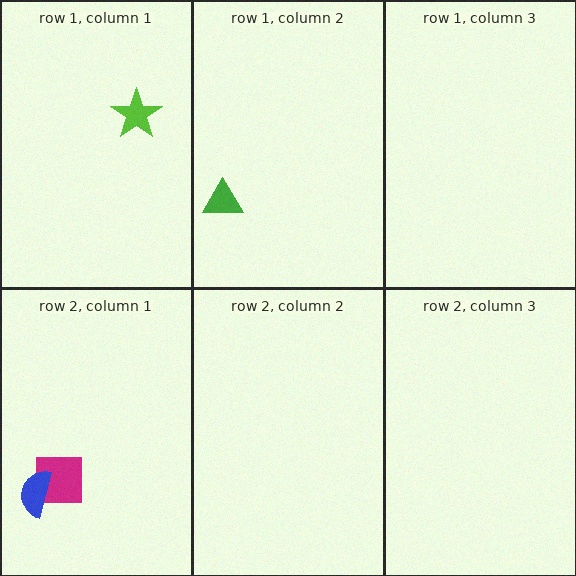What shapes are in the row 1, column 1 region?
The lime star.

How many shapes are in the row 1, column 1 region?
1.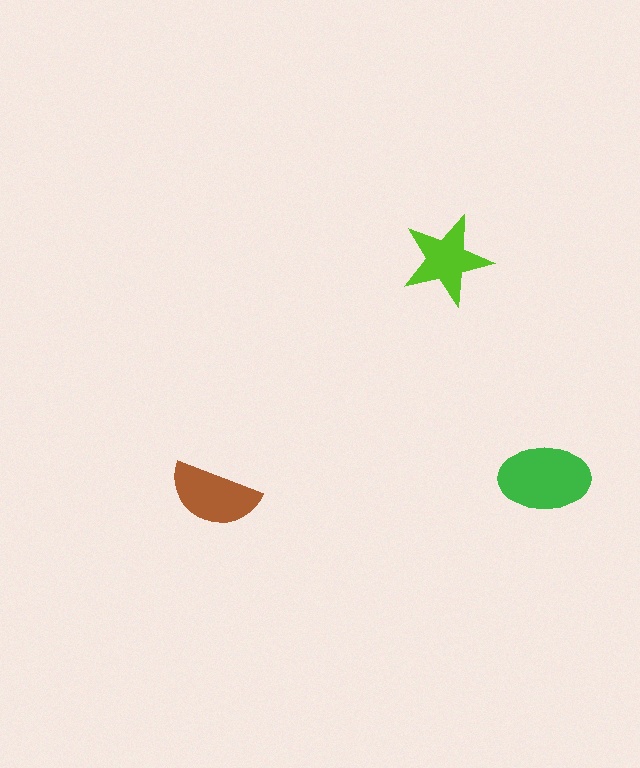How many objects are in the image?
There are 3 objects in the image.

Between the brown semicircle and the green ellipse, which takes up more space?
The green ellipse.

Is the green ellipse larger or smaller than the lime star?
Larger.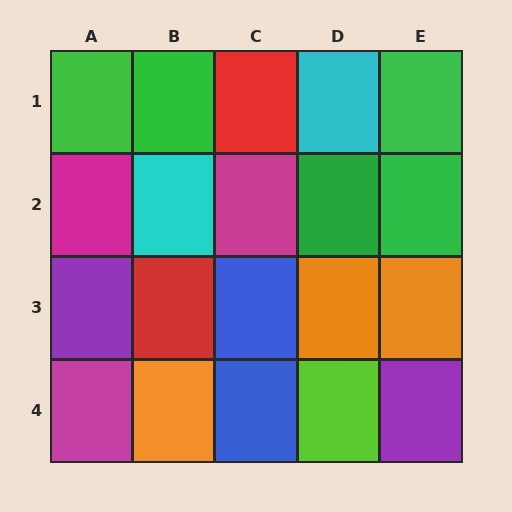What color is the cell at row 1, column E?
Green.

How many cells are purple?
2 cells are purple.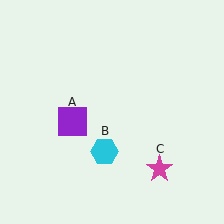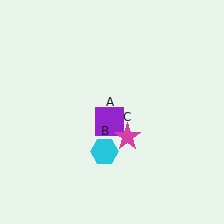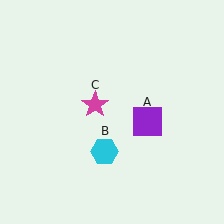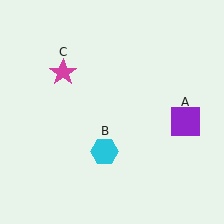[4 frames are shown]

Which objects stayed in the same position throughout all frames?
Cyan hexagon (object B) remained stationary.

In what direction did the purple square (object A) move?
The purple square (object A) moved right.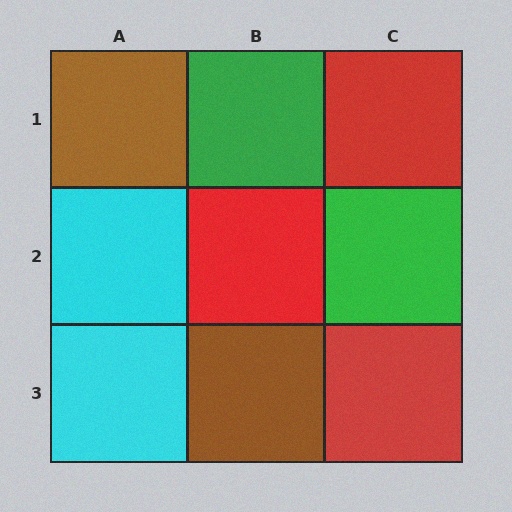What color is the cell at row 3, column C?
Red.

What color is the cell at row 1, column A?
Brown.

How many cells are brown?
2 cells are brown.